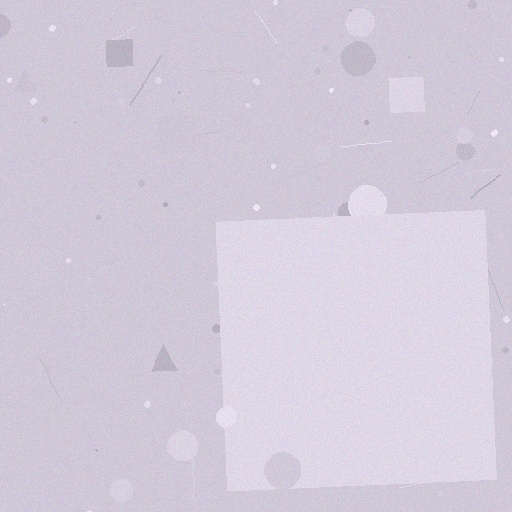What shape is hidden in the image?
A square is hidden in the image.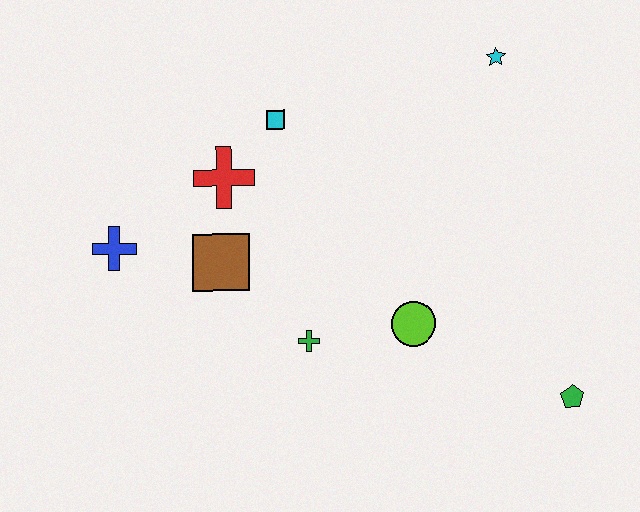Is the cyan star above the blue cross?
Yes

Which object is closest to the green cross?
The lime circle is closest to the green cross.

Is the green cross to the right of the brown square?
Yes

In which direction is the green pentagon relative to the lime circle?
The green pentagon is to the right of the lime circle.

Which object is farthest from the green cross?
The cyan star is farthest from the green cross.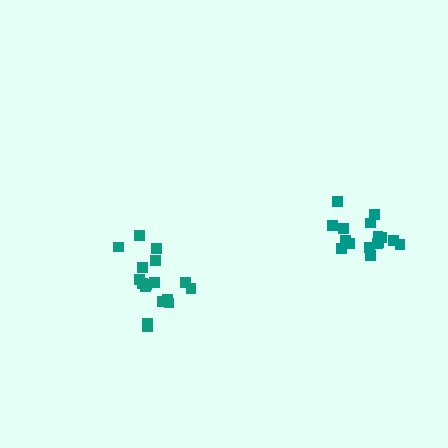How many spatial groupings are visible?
There are 2 spatial groupings.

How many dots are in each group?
Group 1: 17 dots, Group 2: 16 dots (33 total).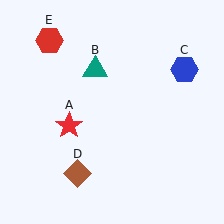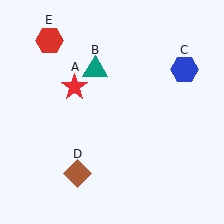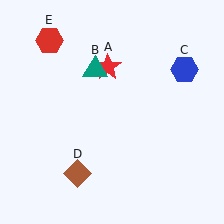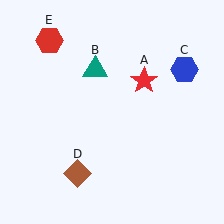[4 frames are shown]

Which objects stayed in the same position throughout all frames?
Teal triangle (object B) and blue hexagon (object C) and brown diamond (object D) and red hexagon (object E) remained stationary.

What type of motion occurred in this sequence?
The red star (object A) rotated clockwise around the center of the scene.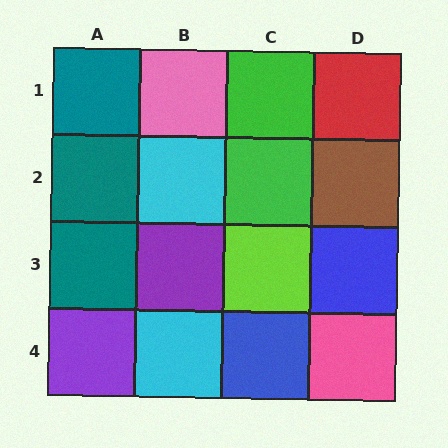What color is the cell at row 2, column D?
Brown.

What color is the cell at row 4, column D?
Pink.